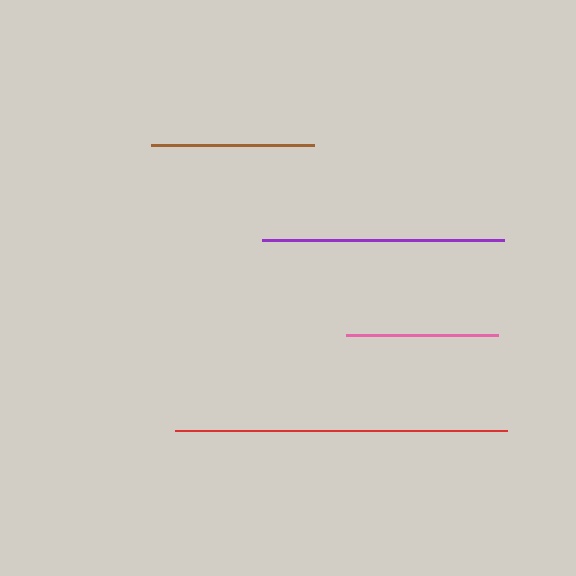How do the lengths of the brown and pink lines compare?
The brown and pink lines are approximately the same length.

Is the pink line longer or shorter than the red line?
The red line is longer than the pink line.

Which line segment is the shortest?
The pink line is the shortest at approximately 151 pixels.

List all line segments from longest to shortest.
From longest to shortest: red, purple, brown, pink.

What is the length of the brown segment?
The brown segment is approximately 163 pixels long.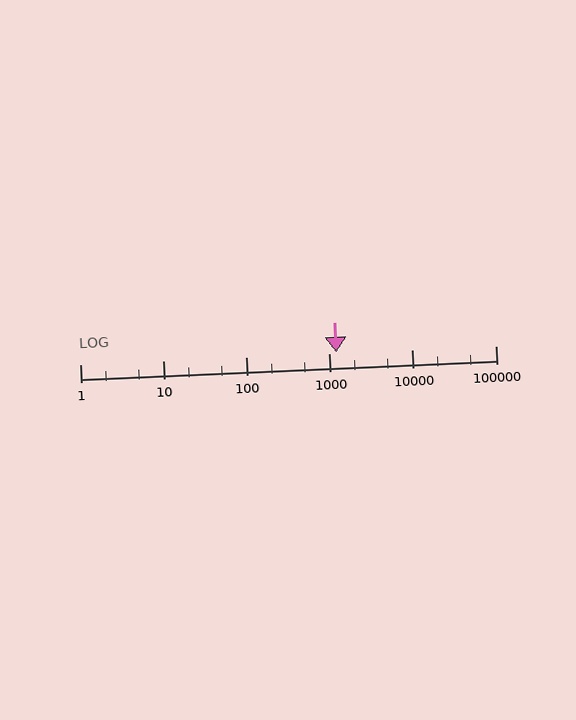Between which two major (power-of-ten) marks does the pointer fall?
The pointer is between 1000 and 10000.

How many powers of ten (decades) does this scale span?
The scale spans 5 decades, from 1 to 100000.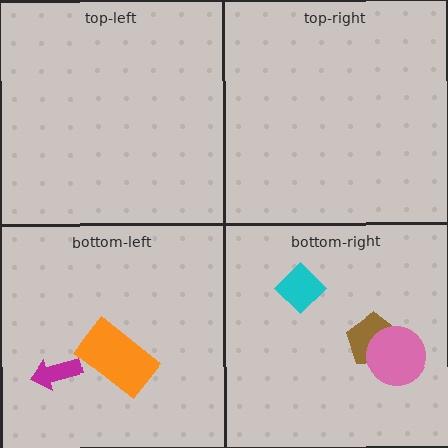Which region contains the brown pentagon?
The bottom-right region.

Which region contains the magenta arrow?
The bottom-left region.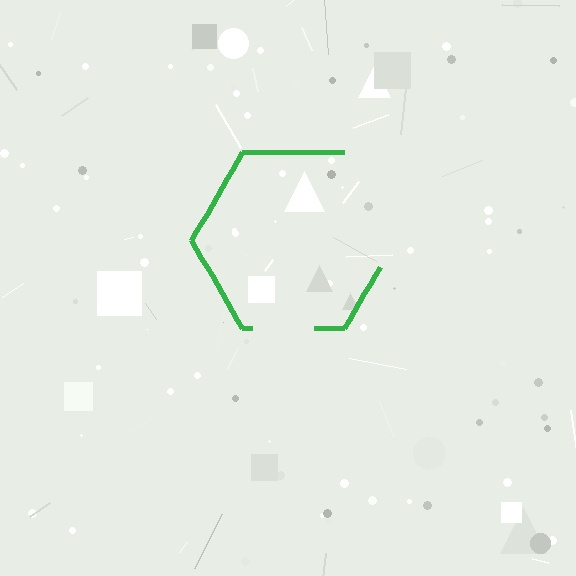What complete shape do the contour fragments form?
The contour fragments form a hexagon.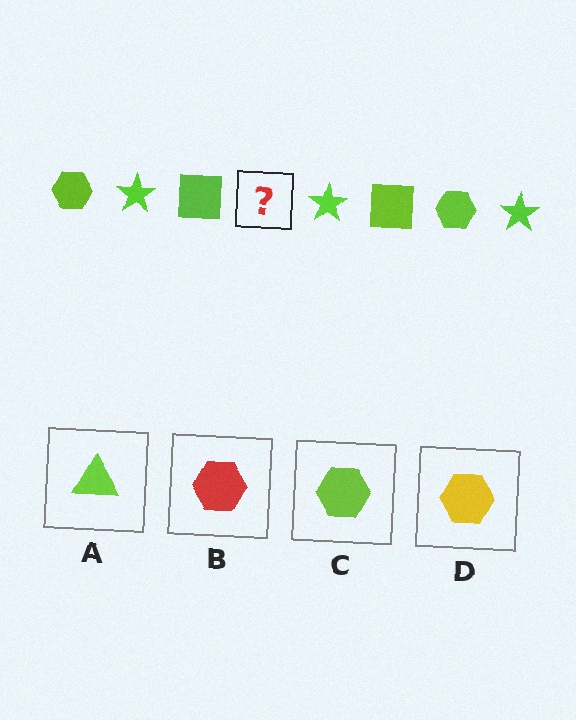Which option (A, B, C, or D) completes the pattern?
C.